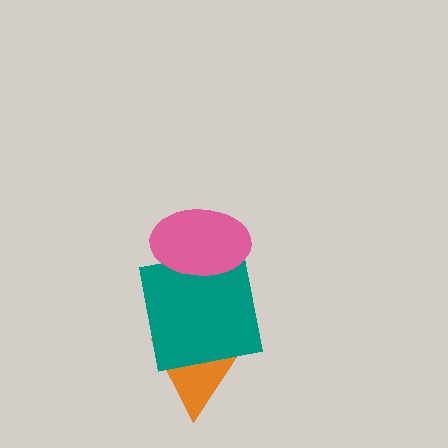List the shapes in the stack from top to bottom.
From top to bottom: the pink ellipse, the teal square, the orange triangle.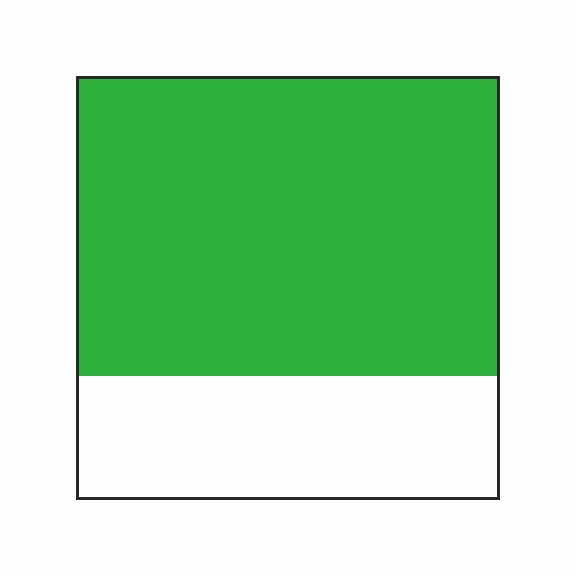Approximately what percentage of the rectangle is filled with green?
Approximately 70%.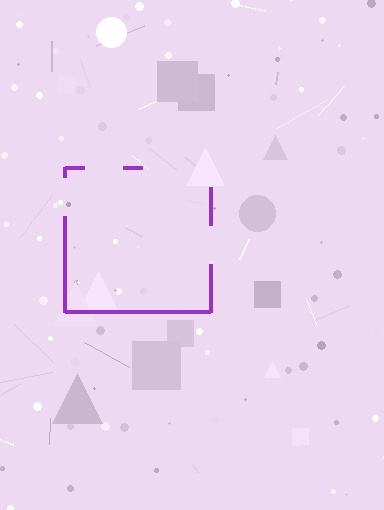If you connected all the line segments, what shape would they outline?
They would outline a square.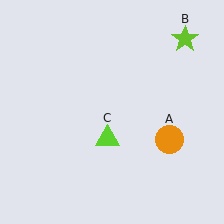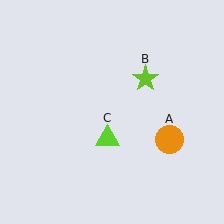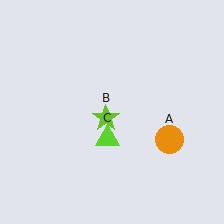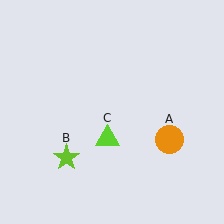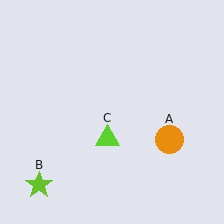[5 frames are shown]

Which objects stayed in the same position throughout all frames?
Orange circle (object A) and lime triangle (object C) remained stationary.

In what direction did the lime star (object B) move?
The lime star (object B) moved down and to the left.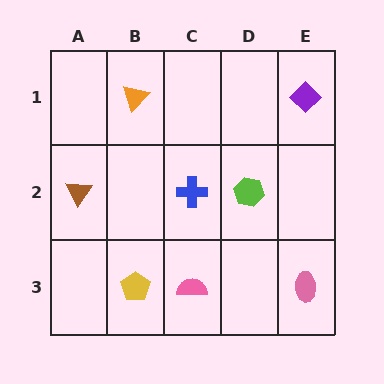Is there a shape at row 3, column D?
No, that cell is empty.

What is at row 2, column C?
A blue cross.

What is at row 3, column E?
A pink ellipse.